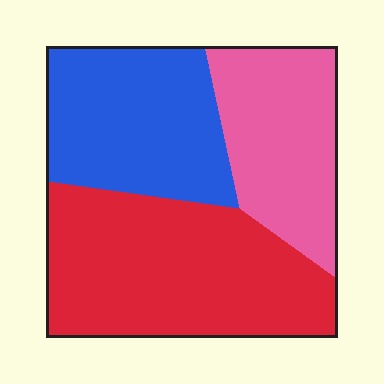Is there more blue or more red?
Red.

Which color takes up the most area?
Red, at roughly 45%.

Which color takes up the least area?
Pink, at roughly 25%.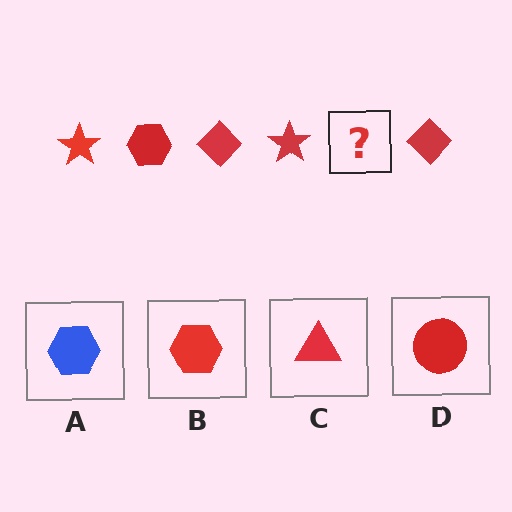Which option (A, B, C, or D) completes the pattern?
B.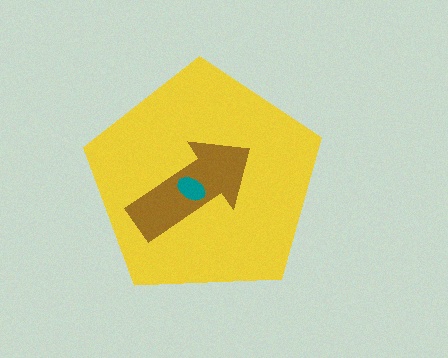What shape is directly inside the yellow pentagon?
The brown arrow.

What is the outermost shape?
The yellow pentagon.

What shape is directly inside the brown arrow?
The teal ellipse.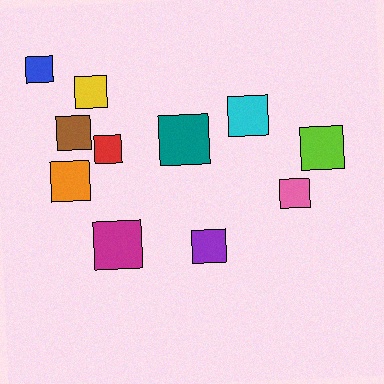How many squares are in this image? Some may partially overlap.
There are 11 squares.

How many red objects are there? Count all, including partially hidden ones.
There is 1 red object.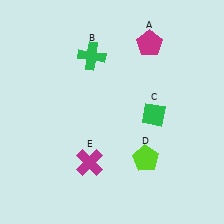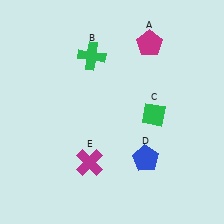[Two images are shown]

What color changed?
The pentagon (D) changed from lime in Image 1 to blue in Image 2.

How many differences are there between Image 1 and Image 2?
There is 1 difference between the two images.